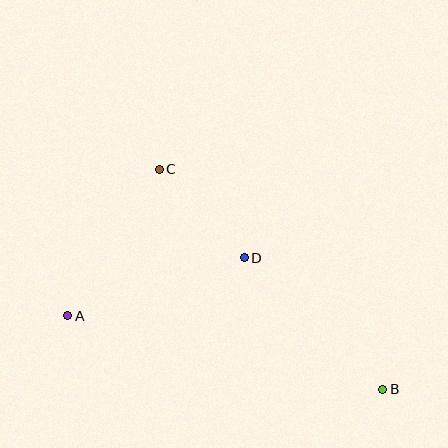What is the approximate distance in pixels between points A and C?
The distance between A and C is approximately 173 pixels.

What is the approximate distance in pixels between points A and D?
The distance between A and D is approximately 187 pixels.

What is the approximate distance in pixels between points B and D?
The distance between B and D is approximately 191 pixels.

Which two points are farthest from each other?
Points A and B are farthest from each other.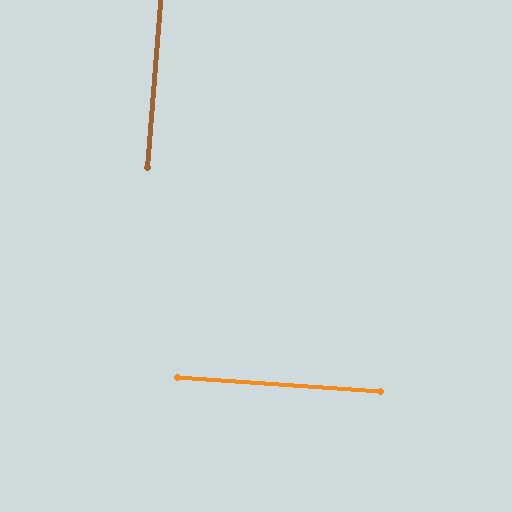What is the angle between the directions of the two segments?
Approximately 89 degrees.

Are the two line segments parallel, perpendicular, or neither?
Perpendicular — they meet at approximately 89°.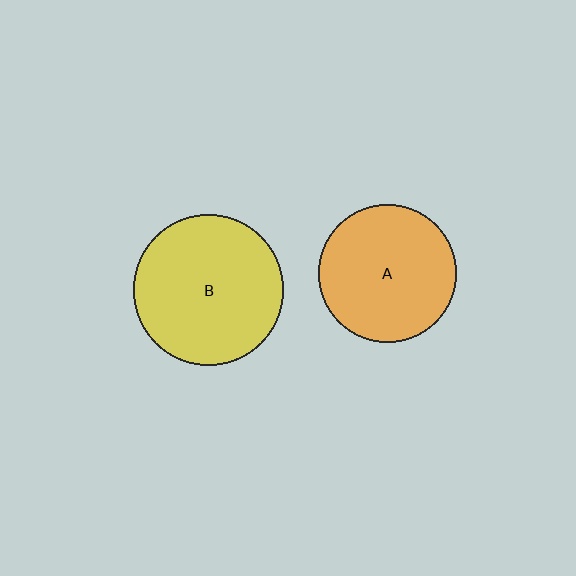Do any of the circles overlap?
No, none of the circles overlap.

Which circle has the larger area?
Circle B (yellow).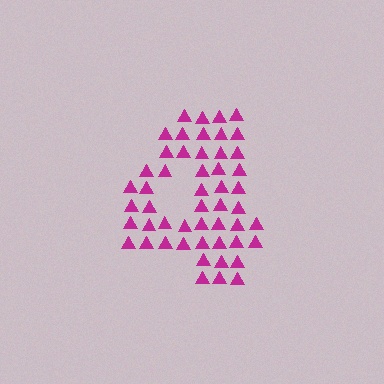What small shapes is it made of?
It is made of small triangles.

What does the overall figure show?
The overall figure shows the digit 4.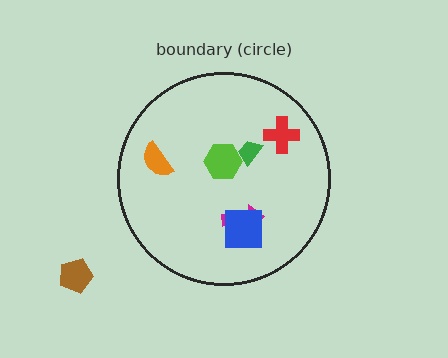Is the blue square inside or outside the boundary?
Inside.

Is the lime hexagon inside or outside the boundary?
Inside.